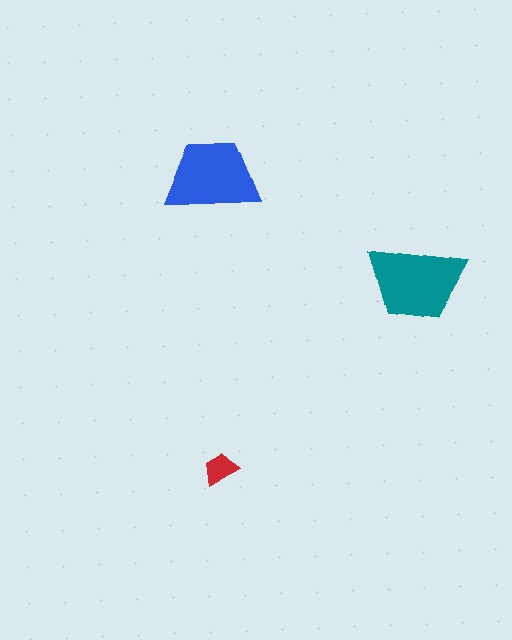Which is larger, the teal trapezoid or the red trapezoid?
The teal one.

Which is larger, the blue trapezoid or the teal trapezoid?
The teal one.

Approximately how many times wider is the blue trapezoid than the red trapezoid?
About 2.5 times wider.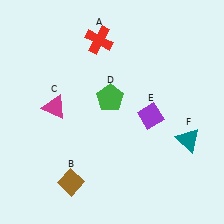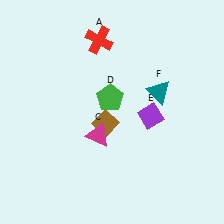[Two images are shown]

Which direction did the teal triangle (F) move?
The teal triangle (F) moved up.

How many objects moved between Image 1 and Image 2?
3 objects moved between the two images.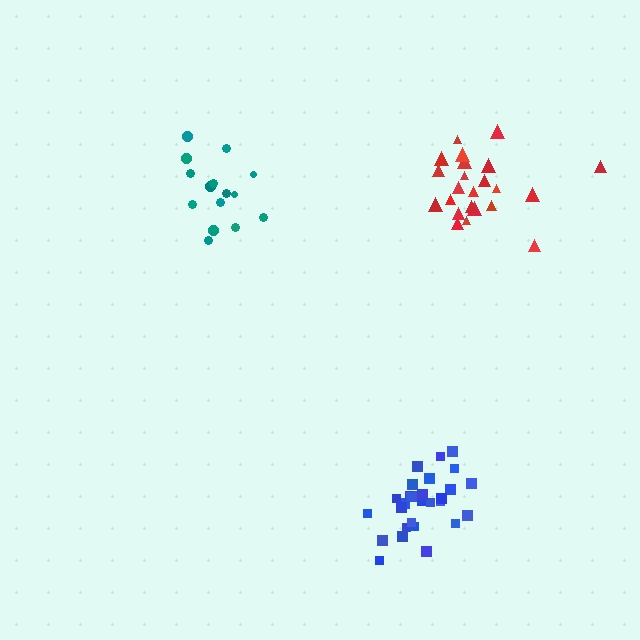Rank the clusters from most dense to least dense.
blue, red, teal.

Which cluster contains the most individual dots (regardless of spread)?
Blue (29).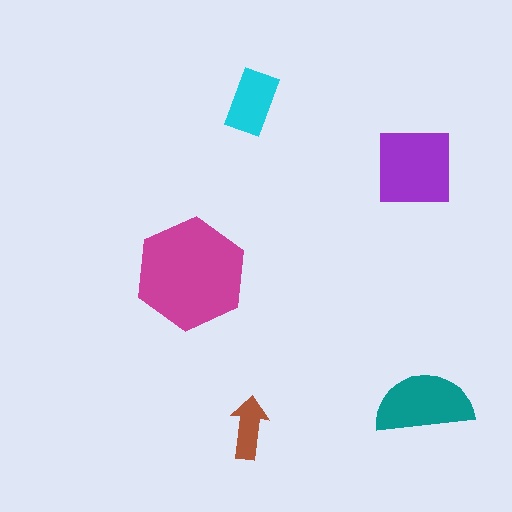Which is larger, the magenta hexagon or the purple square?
The magenta hexagon.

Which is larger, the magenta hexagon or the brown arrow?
The magenta hexagon.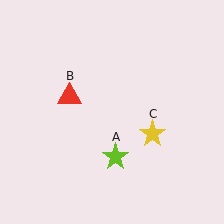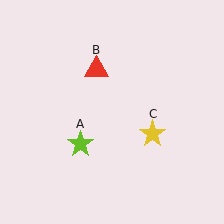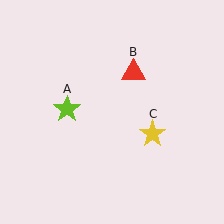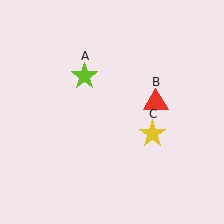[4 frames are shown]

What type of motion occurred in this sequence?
The lime star (object A), red triangle (object B) rotated clockwise around the center of the scene.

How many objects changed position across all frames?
2 objects changed position: lime star (object A), red triangle (object B).